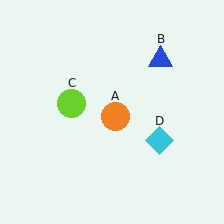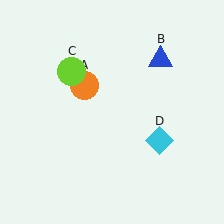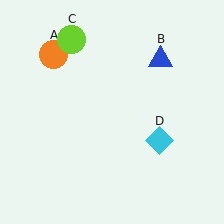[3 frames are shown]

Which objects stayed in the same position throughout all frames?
Blue triangle (object B) and cyan diamond (object D) remained stationary.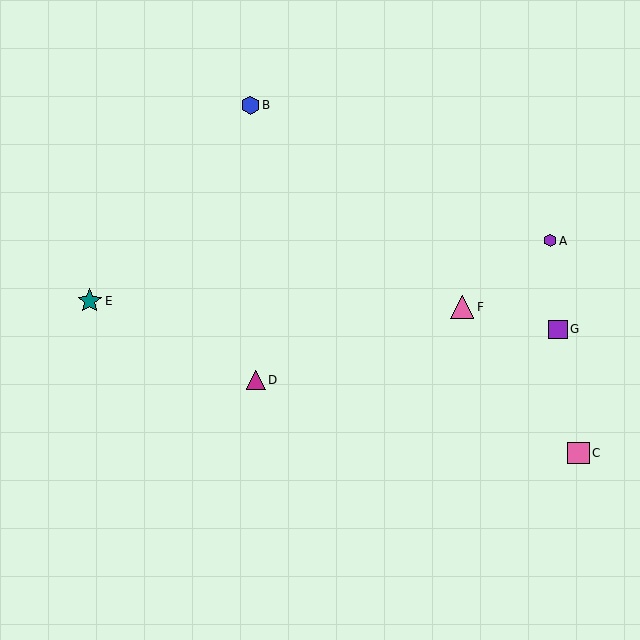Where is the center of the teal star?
The center of the teal star is at (90, 301).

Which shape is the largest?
The teal star (labeled E) is the largest.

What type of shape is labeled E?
Shape E is a teal star.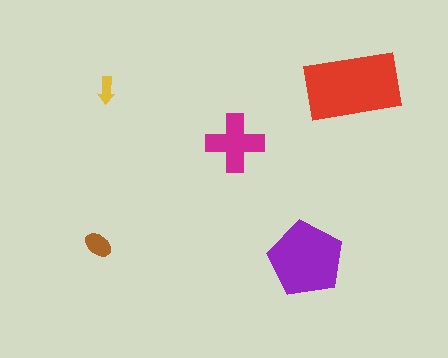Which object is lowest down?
The purple pentagon is bottommost.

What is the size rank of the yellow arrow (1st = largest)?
5th.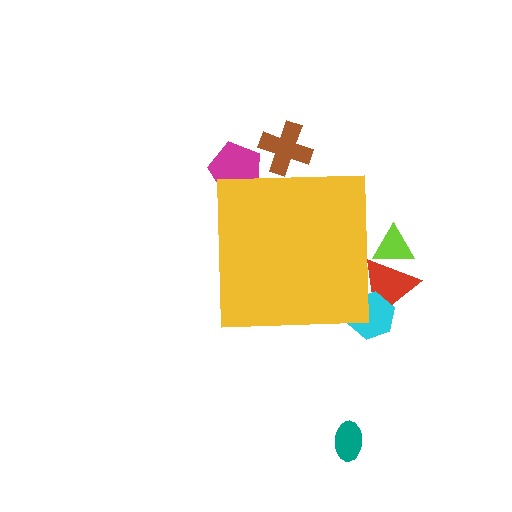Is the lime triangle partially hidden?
Yes, the lime triangle is partially hidden behind the yellow square.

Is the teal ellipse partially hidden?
No, the teal ellipse is fully visible.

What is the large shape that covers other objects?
A yellow square.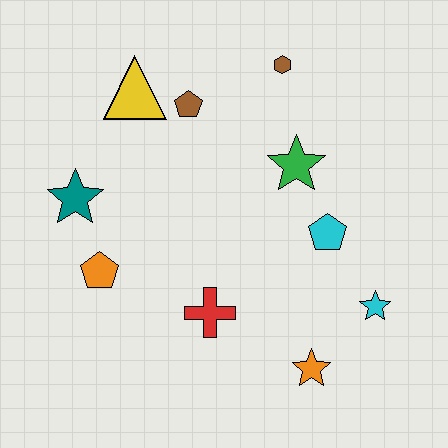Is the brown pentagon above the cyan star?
Yes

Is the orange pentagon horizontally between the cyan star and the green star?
No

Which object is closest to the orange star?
The cyan star is closest to the orange star.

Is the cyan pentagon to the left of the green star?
No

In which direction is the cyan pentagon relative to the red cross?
The cyan pentagon is to the right of the red cross.